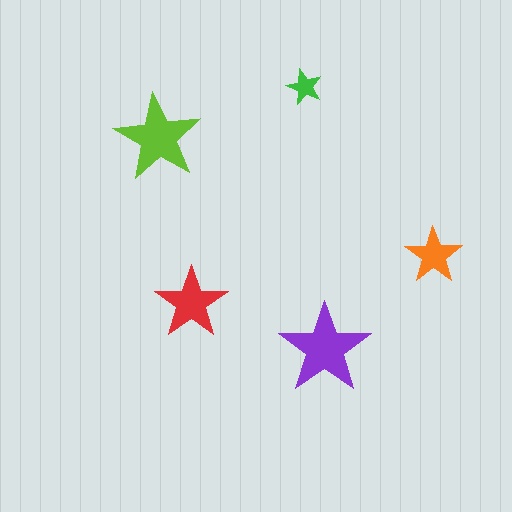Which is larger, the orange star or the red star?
The red one.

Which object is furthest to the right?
The orange star is rightmost.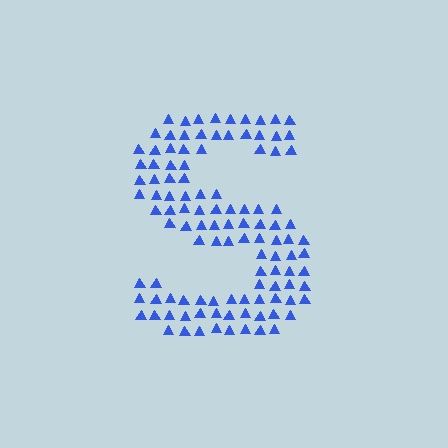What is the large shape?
The large shape is the letter S.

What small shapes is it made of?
It is made of small triangles.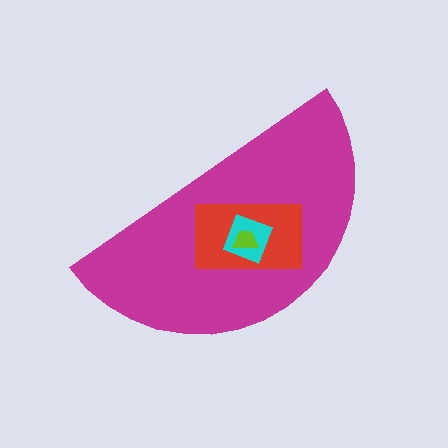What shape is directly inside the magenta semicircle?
The red rectangle.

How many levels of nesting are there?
4.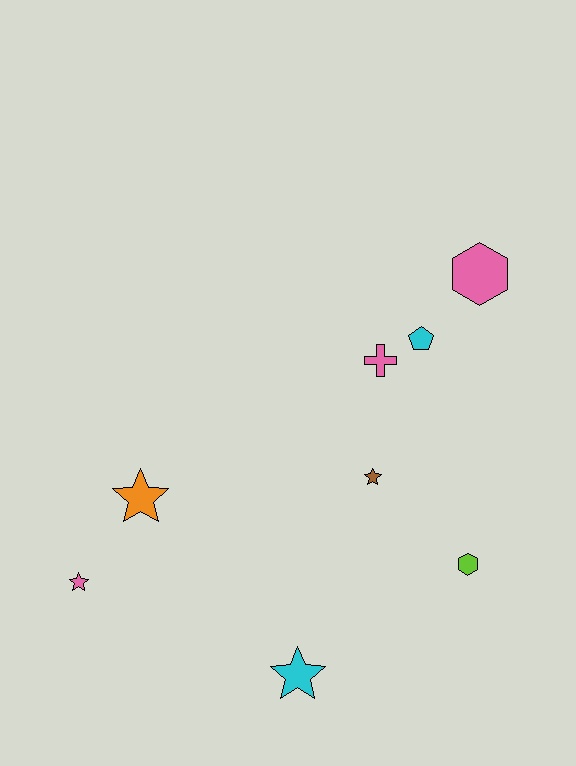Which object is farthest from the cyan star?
The pink hexagon is farthest from the cyan star.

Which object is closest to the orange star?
The pink star is closest to the orange star.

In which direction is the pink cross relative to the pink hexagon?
The pink cross is to the left of the pink hexagon.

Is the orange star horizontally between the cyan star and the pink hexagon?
No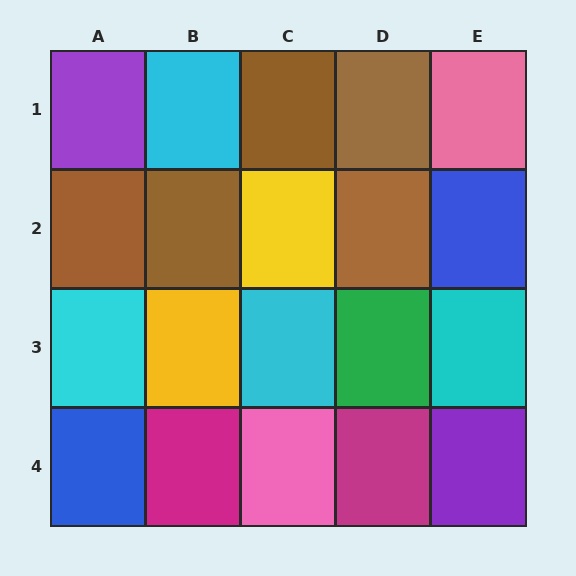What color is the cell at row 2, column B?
Brown.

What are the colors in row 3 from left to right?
Cyan, yellow, cyan, green, cyan.